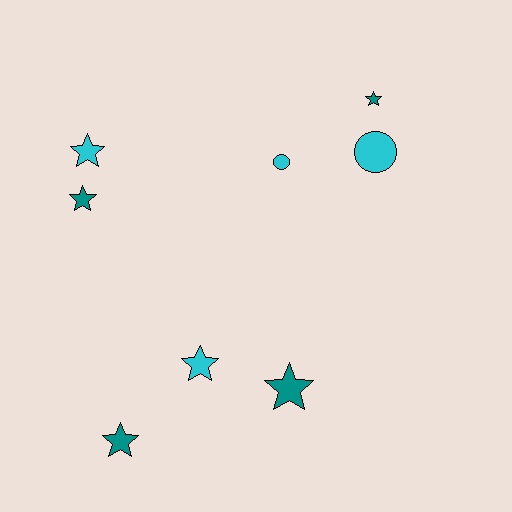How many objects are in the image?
There are 8 objects.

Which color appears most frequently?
Teal, with 4 objects.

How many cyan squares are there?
There are no cyan squares.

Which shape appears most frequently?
Star, with 6 objects.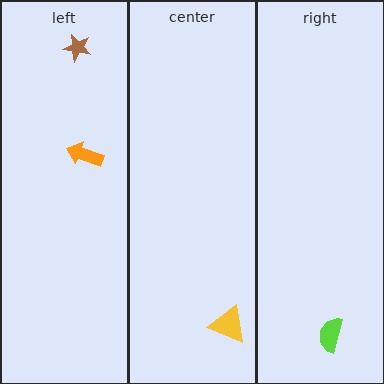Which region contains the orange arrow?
The left region.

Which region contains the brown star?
The left region.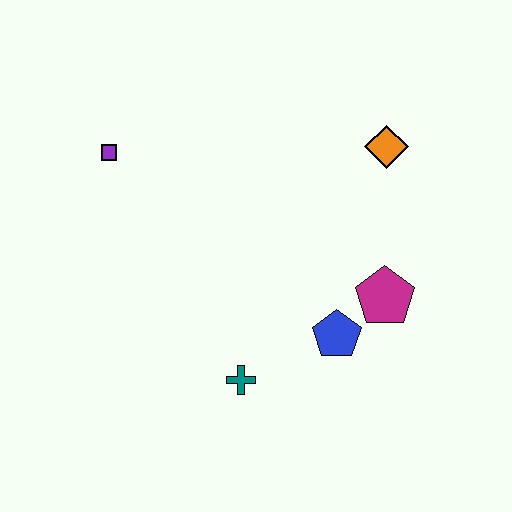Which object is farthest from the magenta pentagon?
The purple square is farthest from the magenta pentagon.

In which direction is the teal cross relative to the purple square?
The teal cross is below the purple square.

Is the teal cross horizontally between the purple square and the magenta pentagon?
Yes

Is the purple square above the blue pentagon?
Yes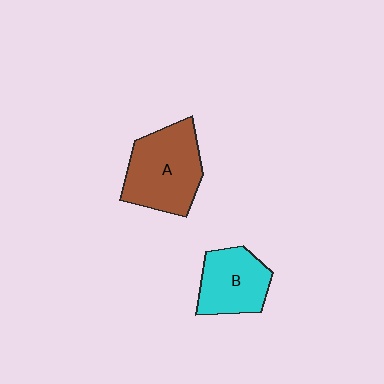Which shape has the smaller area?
Shape B (cyan).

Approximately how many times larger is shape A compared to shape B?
Approximately 1.4 times.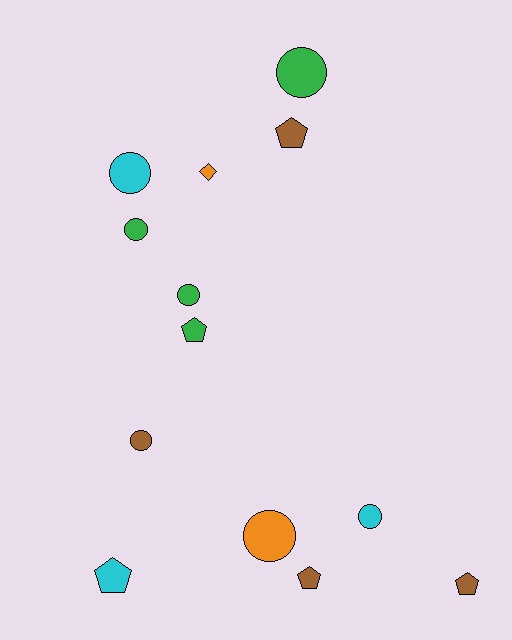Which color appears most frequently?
Brown, with 4 objects.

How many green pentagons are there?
There is 1 green pentagon.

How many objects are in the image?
There are 13 objects.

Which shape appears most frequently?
Circle, with 7 objects.